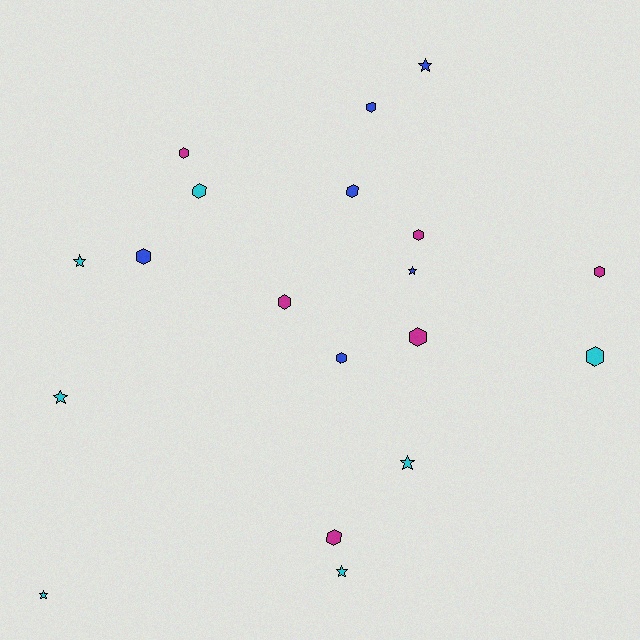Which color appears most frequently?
Cyan, with 7 objects.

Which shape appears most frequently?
Hexagon, with 12 objects.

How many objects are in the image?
There are 19 objects.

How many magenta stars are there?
There are no magenta stars.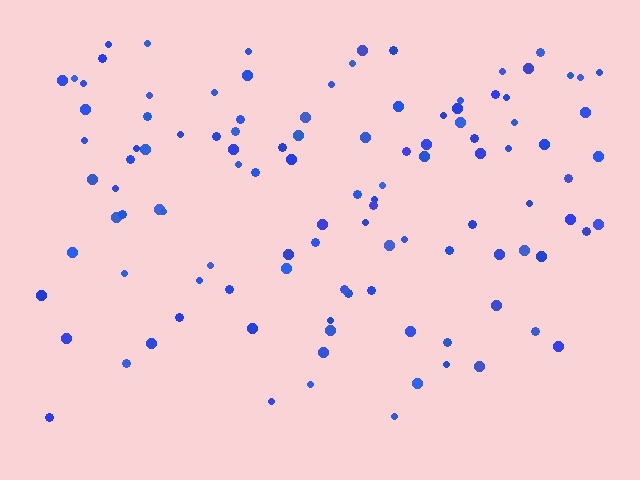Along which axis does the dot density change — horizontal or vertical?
Vertical.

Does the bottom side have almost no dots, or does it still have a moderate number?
Still a moderate number, just noticeably fewer than the top.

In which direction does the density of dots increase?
From bottom to top, with the top side densest.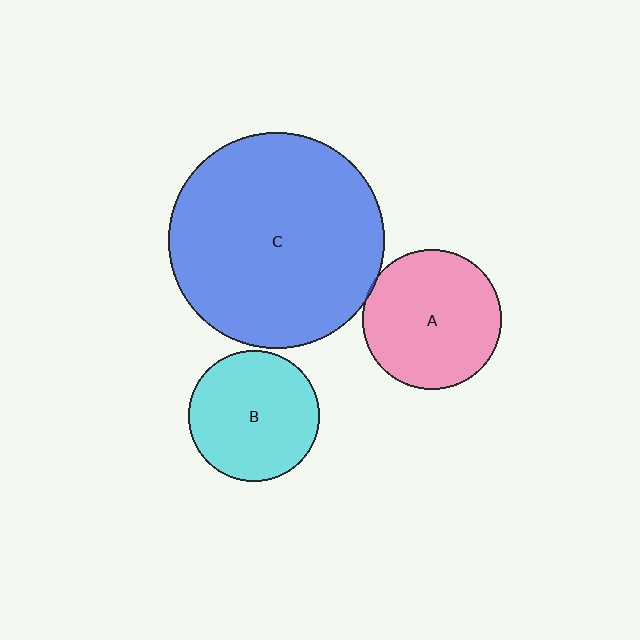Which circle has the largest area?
Circle C (blue).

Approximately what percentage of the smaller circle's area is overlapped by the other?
Approximately 5%.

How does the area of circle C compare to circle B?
Approximately 2.7 times.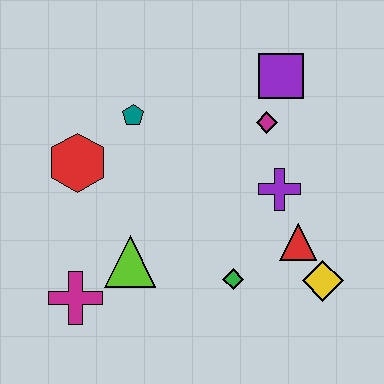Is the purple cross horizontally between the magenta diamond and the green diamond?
No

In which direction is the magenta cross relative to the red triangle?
The magenta cross is to the left of the red triangle.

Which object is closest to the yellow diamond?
The red triangle is closest to the yellow diamond.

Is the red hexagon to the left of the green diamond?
Yes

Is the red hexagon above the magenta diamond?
No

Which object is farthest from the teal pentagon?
The yellow diamond is farthest from the teal pentagon.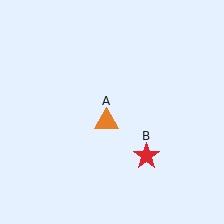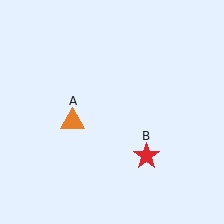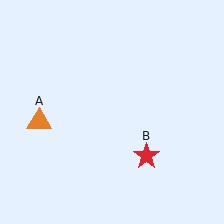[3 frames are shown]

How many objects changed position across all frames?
1 object changed position: orange triangle (object A).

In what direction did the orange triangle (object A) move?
The orange triangle (object A) moved left.